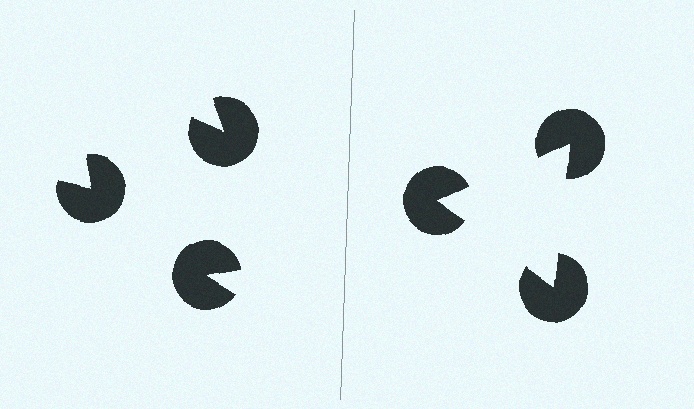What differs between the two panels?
The pac-man discs are positioned identically on both sides; only the wedge orientations differ. On the right they align to a triangle; on the left they are misaligned.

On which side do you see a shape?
An illusory triangle appears on the right side. On the left side the wedge cuts are rotated, so no coherent shape forms.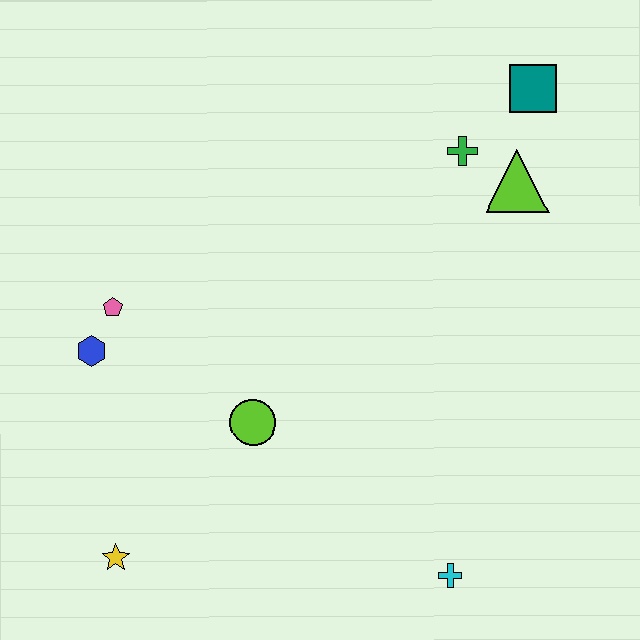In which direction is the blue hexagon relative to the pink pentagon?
The blue hexagon is below the pink pentagon.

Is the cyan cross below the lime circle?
Yes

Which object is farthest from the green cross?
The yellow star is farthest from the green cross.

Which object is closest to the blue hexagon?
The pink pentagon is closest to the blue hexagon.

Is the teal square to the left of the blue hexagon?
No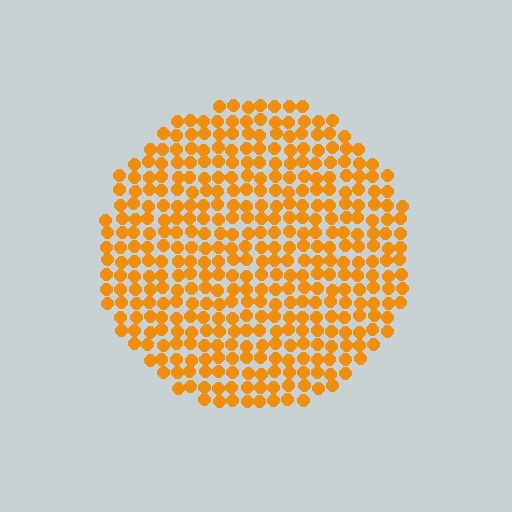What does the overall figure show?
The overall figure shows a circle.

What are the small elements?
The small elements are circles.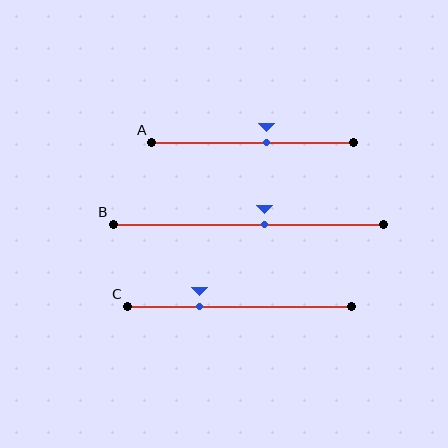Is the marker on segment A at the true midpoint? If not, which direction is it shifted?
No, the marker on segment A is shifted to the right by about 7% of the segment length.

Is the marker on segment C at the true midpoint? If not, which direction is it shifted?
No, the marker on segment C is shifted to the left by about 18% of the segment length.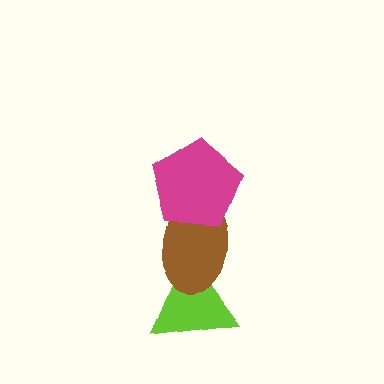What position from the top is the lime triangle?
The lime triangle is 3rd from the top.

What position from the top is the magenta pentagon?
The magenta pentagon is 1st from the top.